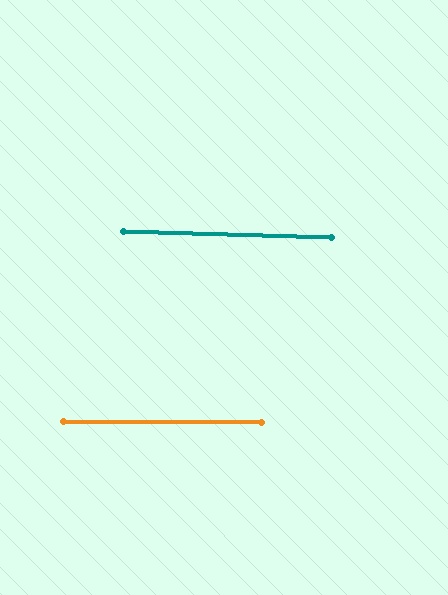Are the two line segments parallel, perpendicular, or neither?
Parallel — their directions differ by only 1.4°.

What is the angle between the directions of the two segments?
Approximately 1 degree.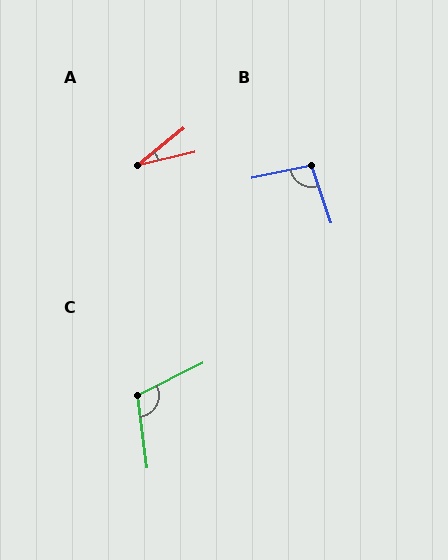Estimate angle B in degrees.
Approximately 97 degrees.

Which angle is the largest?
C, at approximately 110 degrees.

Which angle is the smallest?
A, at approximately 26 degrees.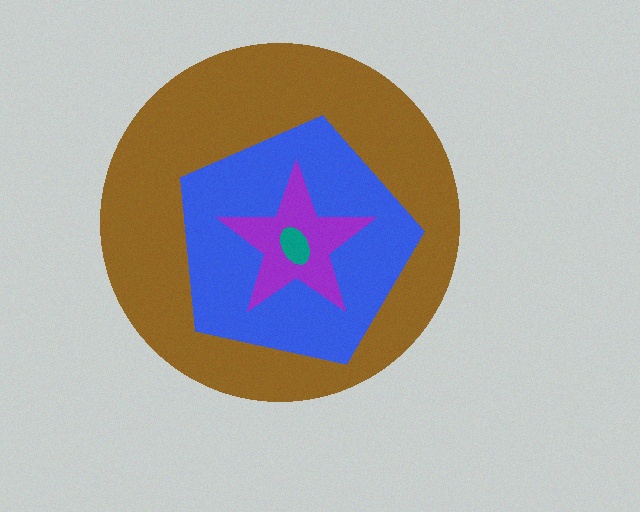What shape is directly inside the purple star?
The teal ellipse.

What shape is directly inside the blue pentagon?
The purple star.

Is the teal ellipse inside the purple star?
Yes.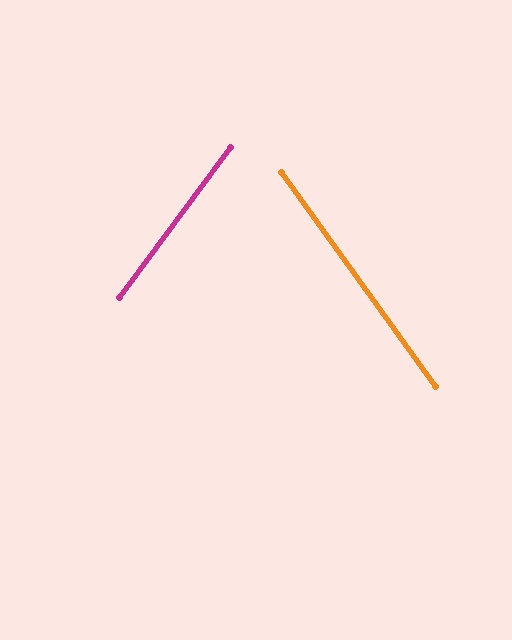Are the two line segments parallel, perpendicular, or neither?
Neither parallel nor perpendicular — they differ by about 72°.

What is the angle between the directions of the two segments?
Approximately 72 degrees.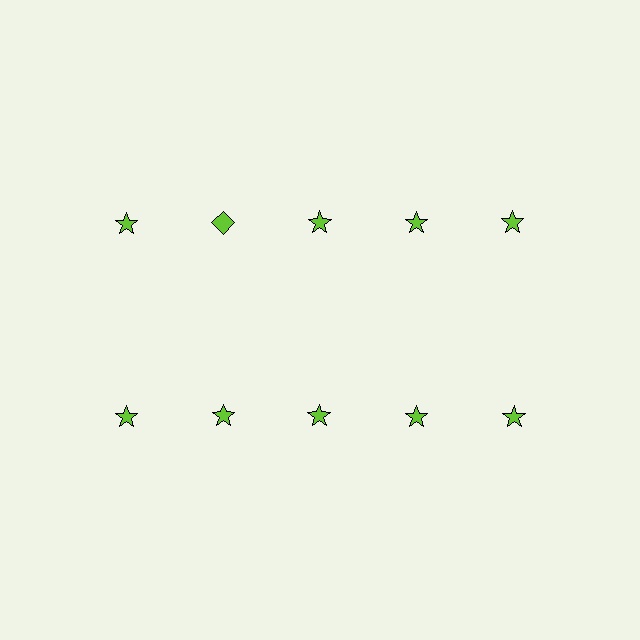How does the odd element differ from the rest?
It has a different shape: diamond instead of star.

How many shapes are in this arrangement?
There are 10 shapes arranged in a grid pattern.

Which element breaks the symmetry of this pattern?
The lime diamond in the top row, second from left column breaks the symmetry. All other shapes are lime stars.